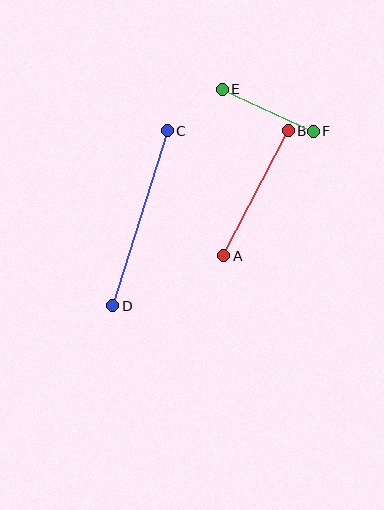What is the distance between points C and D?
The distance is approximately 183 pixels.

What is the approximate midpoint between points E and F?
The midpoint is at approximately (268, 110) pixels.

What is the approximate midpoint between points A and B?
The midpoint is at approximately (256, 193) pixels.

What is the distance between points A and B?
The distance is approximately 140 pixels.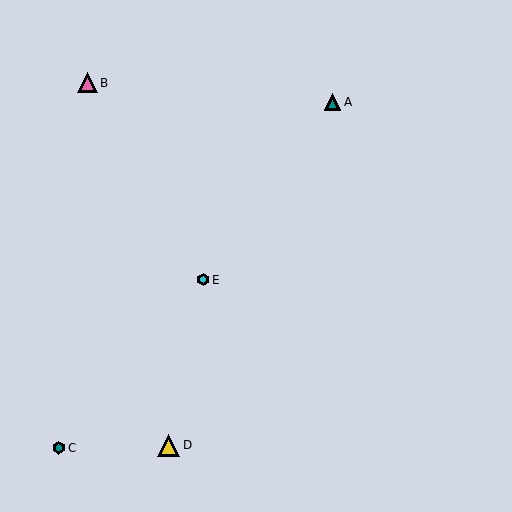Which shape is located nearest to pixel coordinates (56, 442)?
The teal hexagon (labeled C) at (59, 448) is nearest to that location.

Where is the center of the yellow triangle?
The center of the yellow triangle is at (169, 445).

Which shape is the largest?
The yellow triangle (labeled D) is the largest.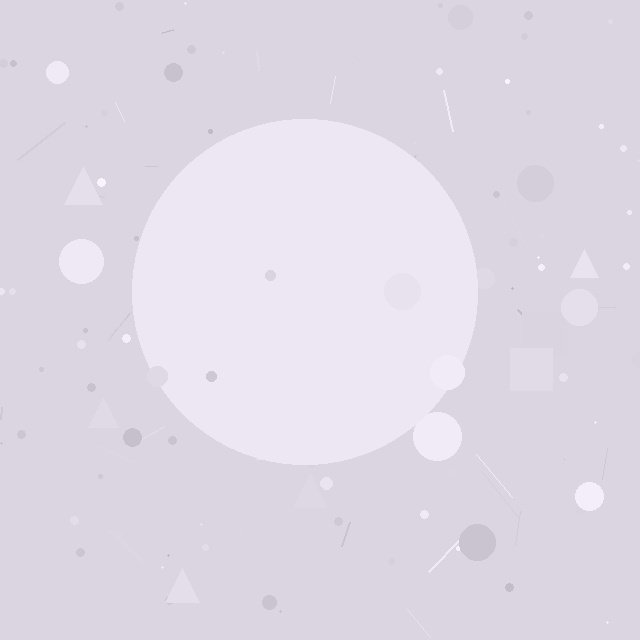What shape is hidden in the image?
A circle is hidden in the image.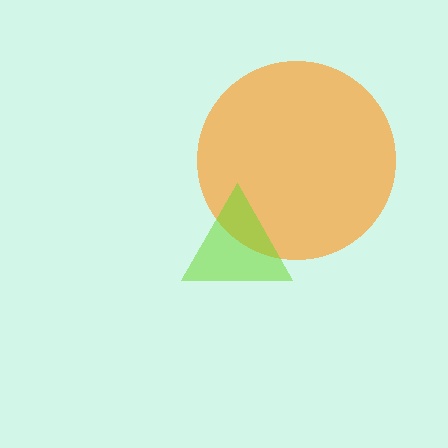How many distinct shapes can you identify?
There are 2 distinct shapes: an orange circle, a lime triangle.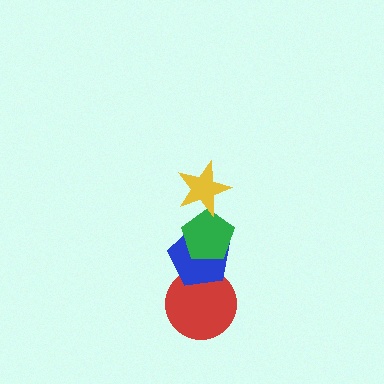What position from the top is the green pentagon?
The green pentagon is 2nd from the top.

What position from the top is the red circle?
The red circle is 4th from the top.